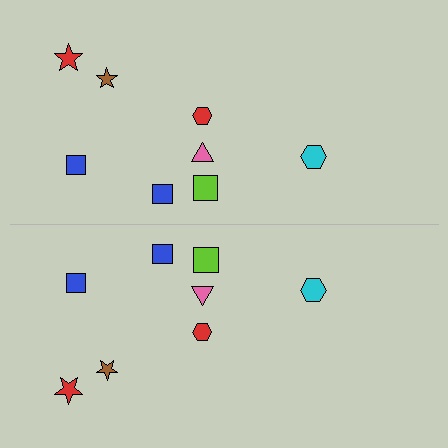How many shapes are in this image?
There are 16 shapes in this image.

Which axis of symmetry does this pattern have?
The pattern has a horizontal axis of symmetry running through the center of the image.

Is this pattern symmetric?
Yes, this pattern has bilateral (reflection) symmetry.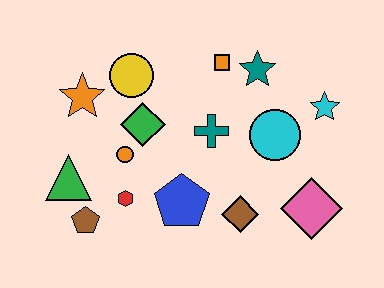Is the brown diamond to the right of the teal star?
No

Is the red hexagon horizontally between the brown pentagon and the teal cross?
Yes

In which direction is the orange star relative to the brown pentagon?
The orange star is above the brown pentagon.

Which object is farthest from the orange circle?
The cyan star is farthest from the orange circle.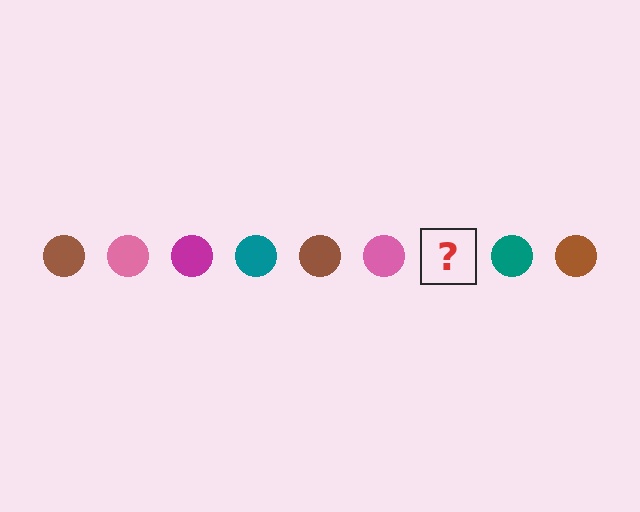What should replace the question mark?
The question mark should be replaced with a magenta circle.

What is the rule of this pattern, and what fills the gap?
The rule is that the pattern cycles through brown, pink, magenta, teal circles. The gap should be filled with a magenta circle.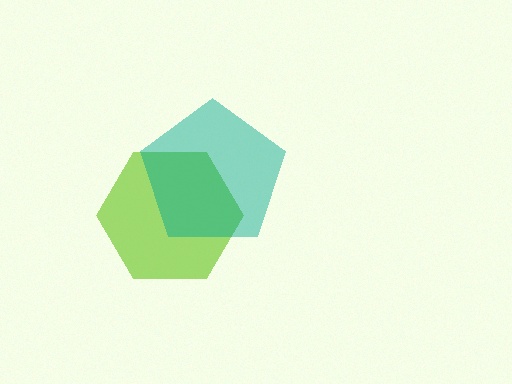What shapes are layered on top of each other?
The layered shapes are: a lime hexagon, a teal pentagon.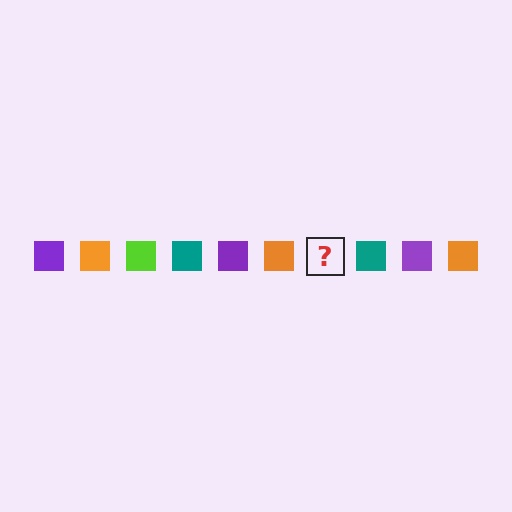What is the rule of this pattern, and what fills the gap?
The rule is that the pattern cycles through purple, orange, lime, teal squares. The gap should be filled with a lime square.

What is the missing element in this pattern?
The missing element is a lime square.